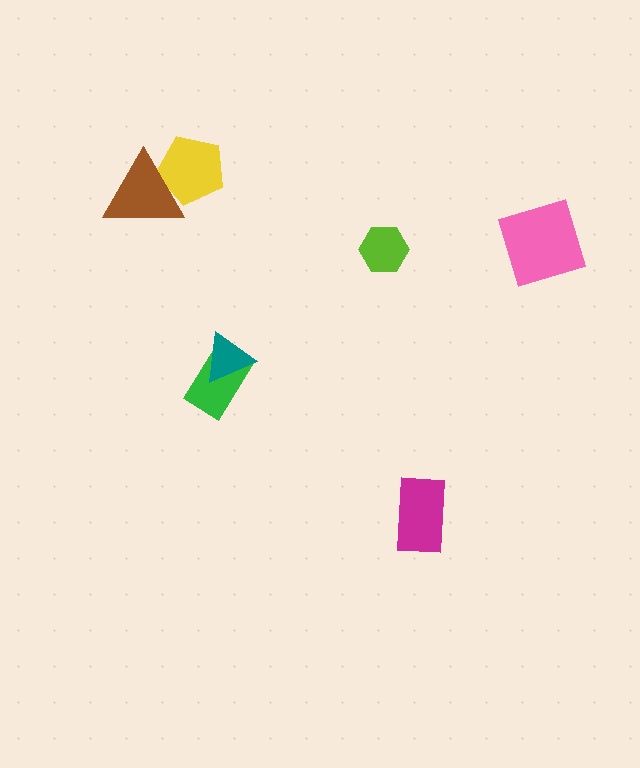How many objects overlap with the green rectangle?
1 object overlaps with the green rectangle.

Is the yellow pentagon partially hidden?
Yes, it is partially covered by another shape.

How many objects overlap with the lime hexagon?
0 objects overlap with the lime hexagon.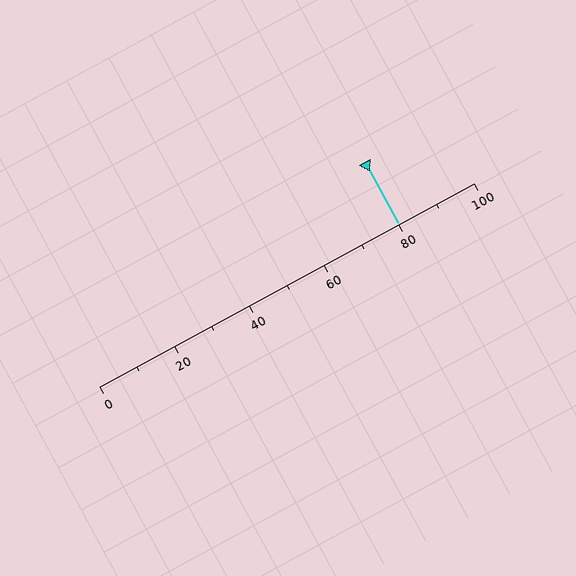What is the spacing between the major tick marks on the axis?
The major ticks are spaced 20 apart.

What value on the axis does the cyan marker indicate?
The marker indicates approximately 80.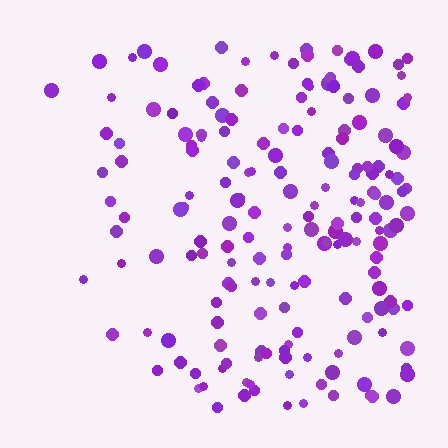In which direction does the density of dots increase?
From left to right, with the right side densest.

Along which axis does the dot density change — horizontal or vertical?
Horizontal.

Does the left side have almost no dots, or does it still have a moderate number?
Still a moderate number, just noticeably fewer than the right.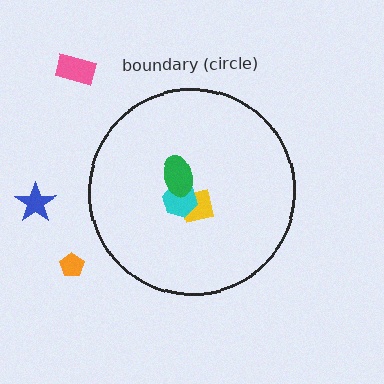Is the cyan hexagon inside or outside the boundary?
Inside.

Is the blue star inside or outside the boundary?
Outside.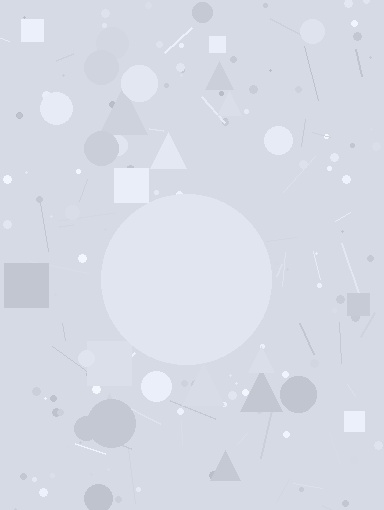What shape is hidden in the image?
A circle is hidden in the image.